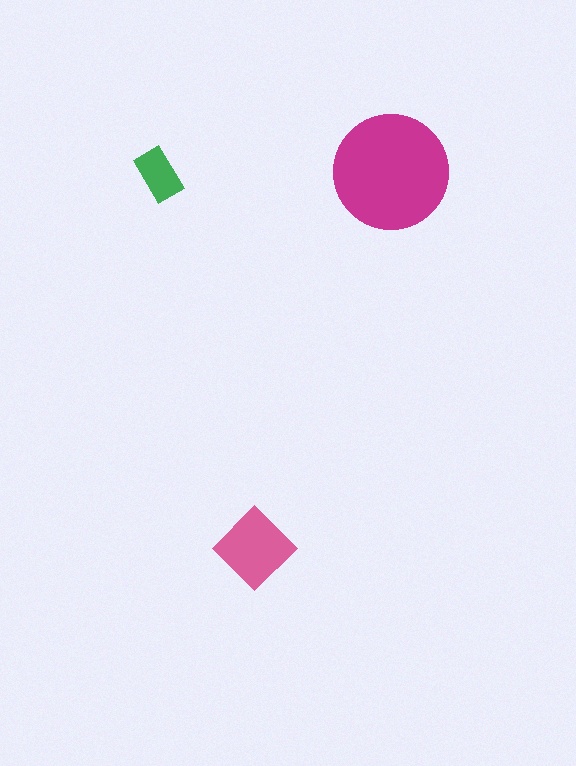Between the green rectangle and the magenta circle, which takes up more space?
The magenta circle.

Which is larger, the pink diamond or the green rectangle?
The pink diamond.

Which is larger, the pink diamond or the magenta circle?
The magenta circle.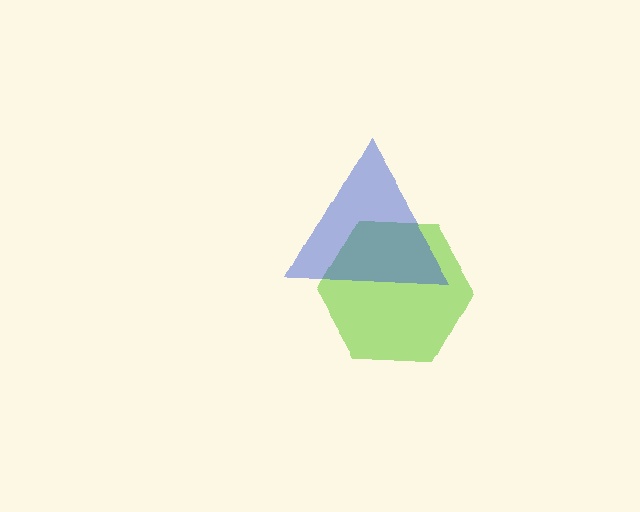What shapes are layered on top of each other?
The layered shapes are: a lime hexagon, a blue triangle.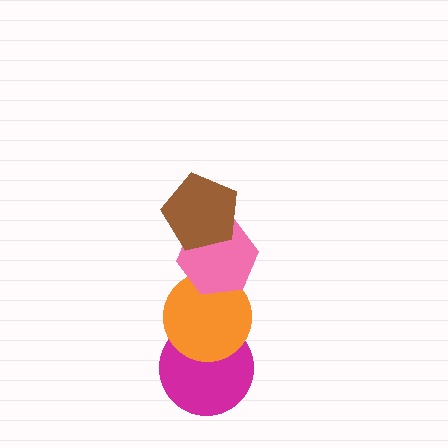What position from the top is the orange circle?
The orange circle is 3rd from the top.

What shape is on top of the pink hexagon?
The brown pentagon is on top of the pink hexagon.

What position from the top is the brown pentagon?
The brown pentagon is 1st from the top.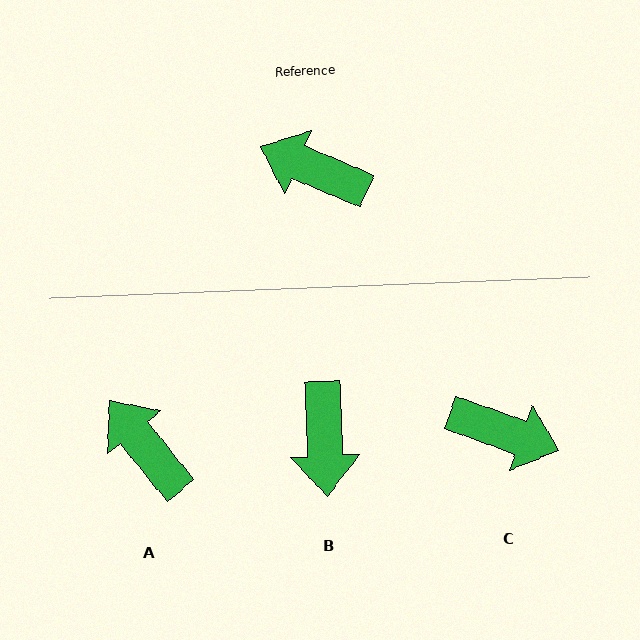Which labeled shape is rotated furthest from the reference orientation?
C, about 177 degrees away.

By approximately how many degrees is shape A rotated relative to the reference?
Approximately 29 degrees clockwise.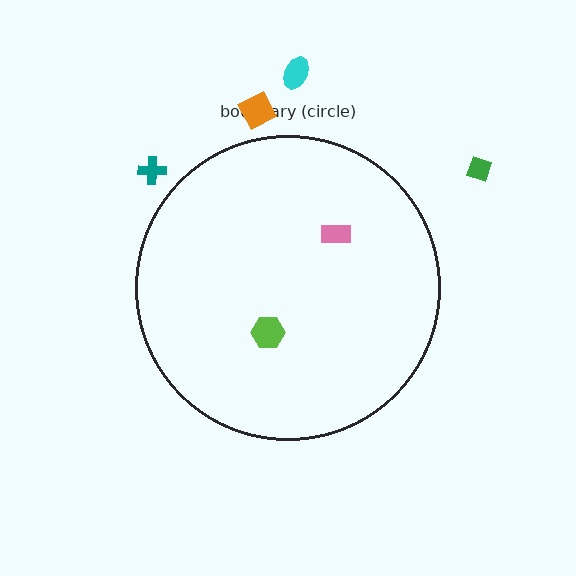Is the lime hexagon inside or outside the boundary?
Inside.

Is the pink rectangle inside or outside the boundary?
Inside.